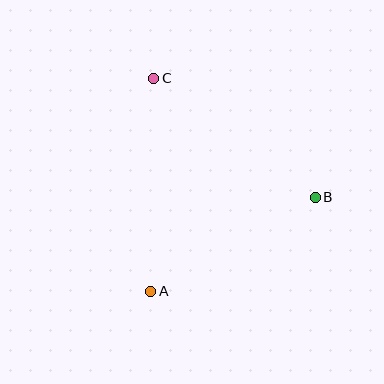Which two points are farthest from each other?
Points A and C are farthest from each other.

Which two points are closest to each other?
Points A and B are closest to each other.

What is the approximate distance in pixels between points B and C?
The distance between B and C is approximately 201 pixels.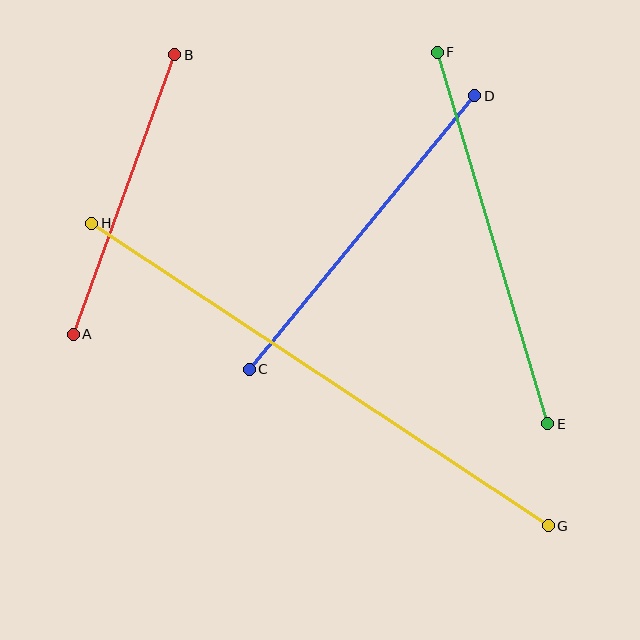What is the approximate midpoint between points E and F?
The midpoint is at approximately (493, 238) pixels.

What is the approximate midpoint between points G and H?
The midpoint is at approximately (320, 375) pixels.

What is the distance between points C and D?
The distance is approximately 354 pixels.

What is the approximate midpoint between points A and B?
The midpoint is at approximately (124, 194) pixels.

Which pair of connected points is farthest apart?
Points G and H are farthest apart.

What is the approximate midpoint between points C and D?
The midpoint is at approximately (362, 233) pixels.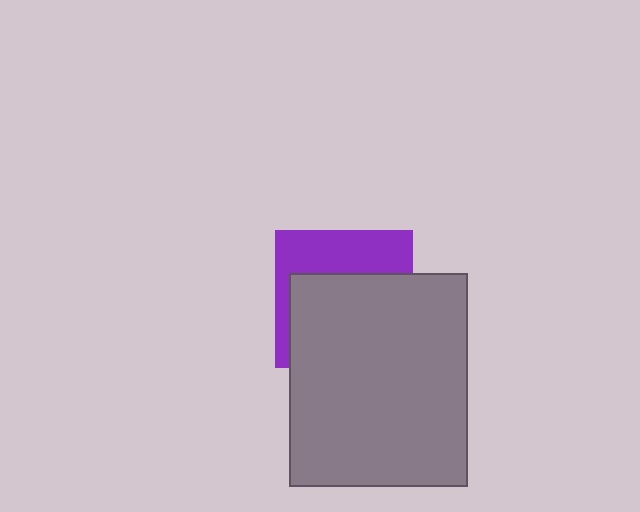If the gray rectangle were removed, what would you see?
You would see the complete purple square.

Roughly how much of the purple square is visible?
A small part of it is visible (roughly 39%).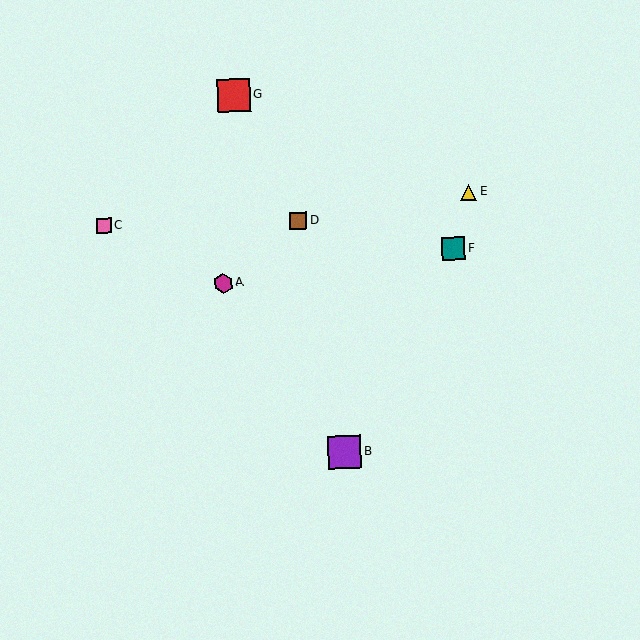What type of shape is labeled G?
Shape G is a red square.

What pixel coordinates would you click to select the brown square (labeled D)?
Click at (298, 221) to select the brown square D.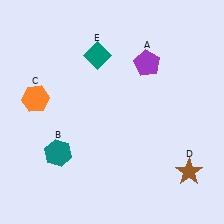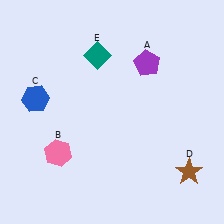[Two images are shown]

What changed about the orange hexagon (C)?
In Image 1, C is orange. In Image 2, it changed to blue.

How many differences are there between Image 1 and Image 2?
There are 2 differences between the two images.